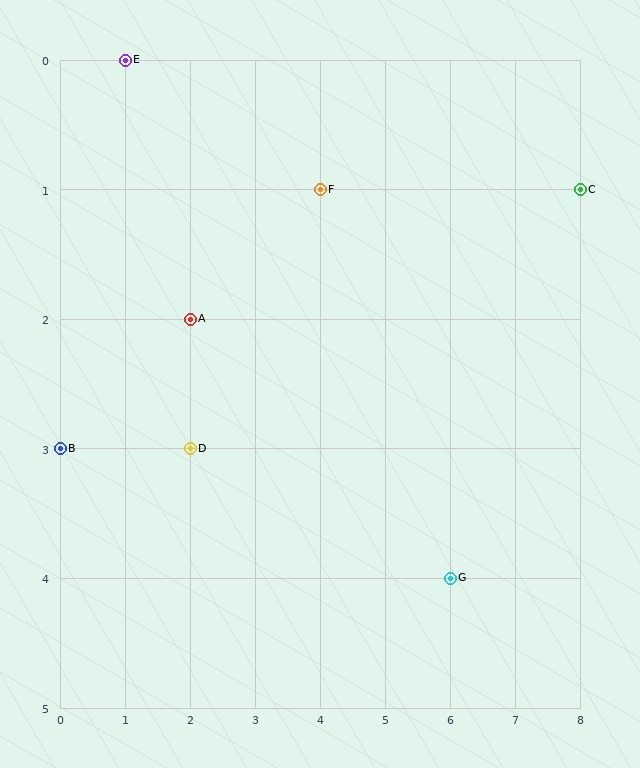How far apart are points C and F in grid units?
Points C and F are 4 columns apart.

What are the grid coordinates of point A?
Point A is at grid coordinates (2, 2).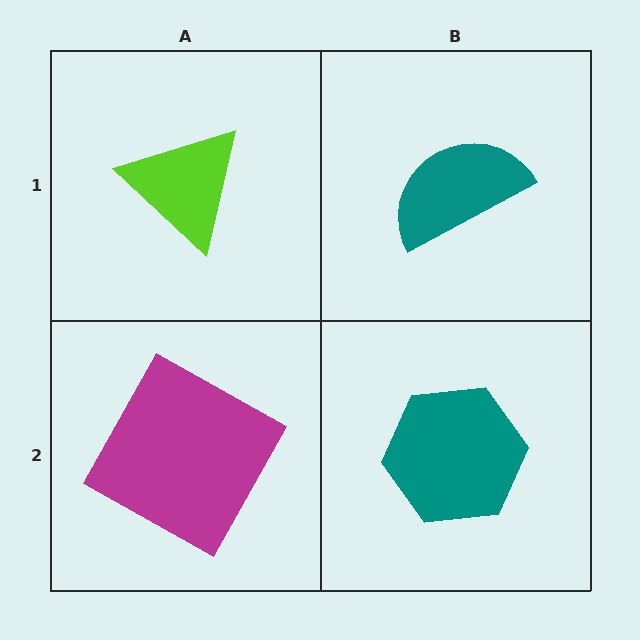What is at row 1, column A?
A lime triangle.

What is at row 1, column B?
A teal semicircle.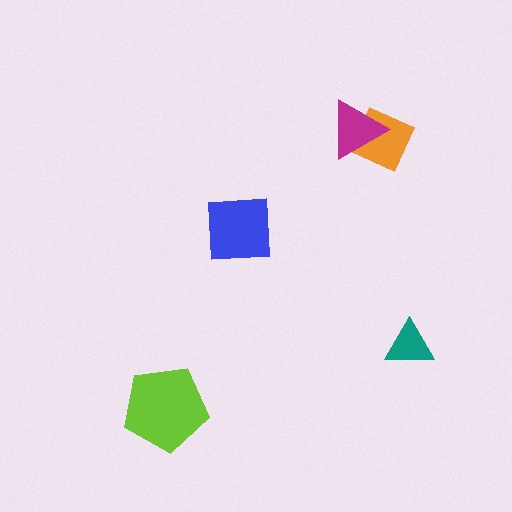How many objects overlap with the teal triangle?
0 objects overlap with the teal triangle.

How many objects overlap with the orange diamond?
1 object overlaps with the orange diamond.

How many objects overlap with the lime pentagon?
0 objects overlap with the lime pentagon.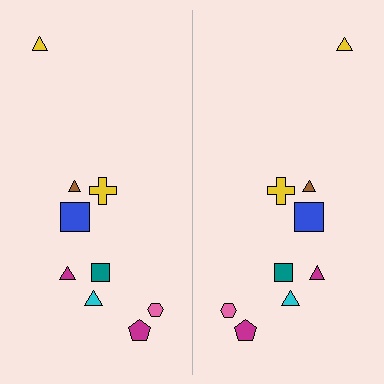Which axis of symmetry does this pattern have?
The pattern has a vertical axis of symmetry running through the center of the image.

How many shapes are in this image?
There are 18 shapes in this image.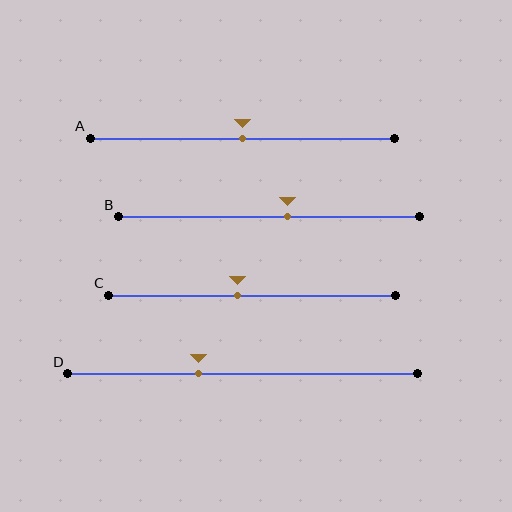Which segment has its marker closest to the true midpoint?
Segment A has its marker closest to the true midpoint.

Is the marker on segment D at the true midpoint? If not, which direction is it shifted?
No, the marker on segment D is shifted to the left by about 13% of the segment length.